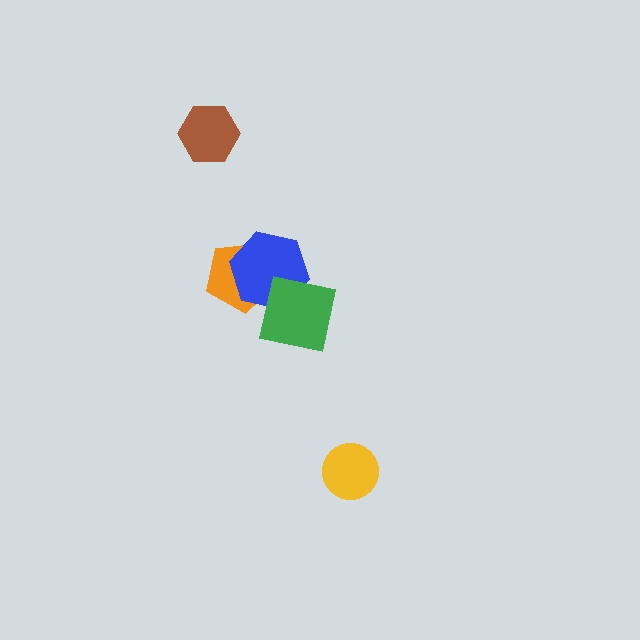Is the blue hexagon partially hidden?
Yes, it is partially covered by another shape.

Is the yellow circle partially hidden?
No, no other shape covers it.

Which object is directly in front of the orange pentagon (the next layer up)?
The blue hexagon is directly in front of the orange pentagon.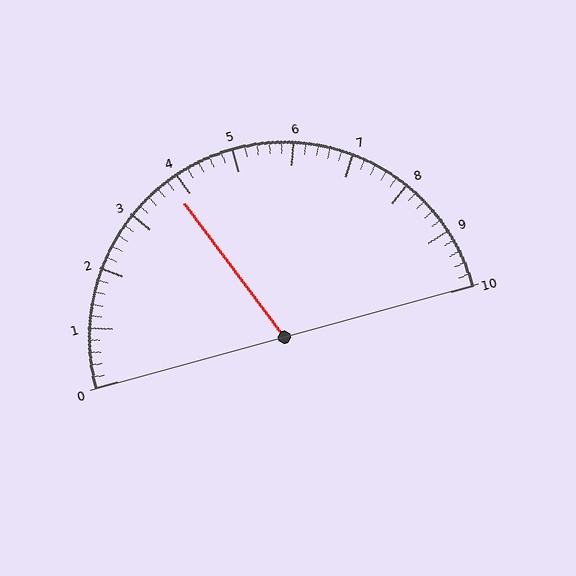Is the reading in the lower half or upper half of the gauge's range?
The reading is in the lower half of the range (0 to 10).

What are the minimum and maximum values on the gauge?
The gauge ranges from 0 to 10.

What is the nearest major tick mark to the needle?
The nearest major tick mark is 4.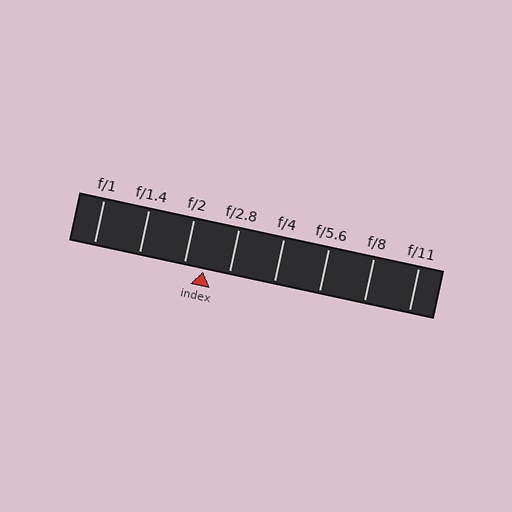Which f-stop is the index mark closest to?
The index mark is closest to f/2.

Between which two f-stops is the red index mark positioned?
The index mark is between f/2 and f/2.8.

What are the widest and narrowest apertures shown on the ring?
The widest aperture shown is f/1 and the narrowest is f/11.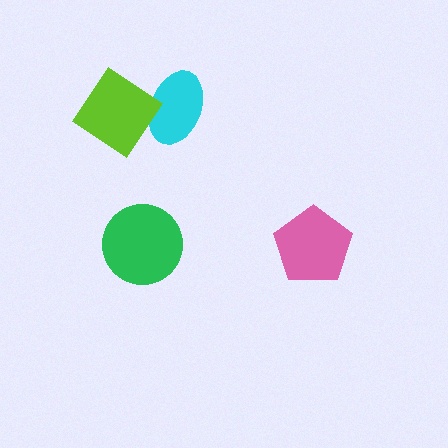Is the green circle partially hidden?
No, no other shape covers it.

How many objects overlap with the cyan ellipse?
1 object overlaps with the cyan ellipse.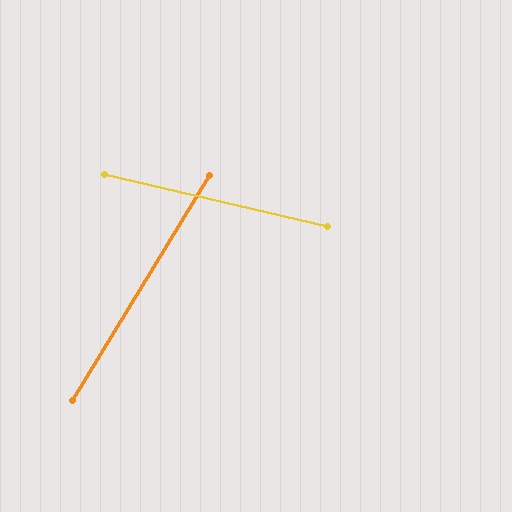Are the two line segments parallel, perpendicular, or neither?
Neither parallel nor perpendicular — they differ by about 72°.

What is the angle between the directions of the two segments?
Approximately 72 degrees.